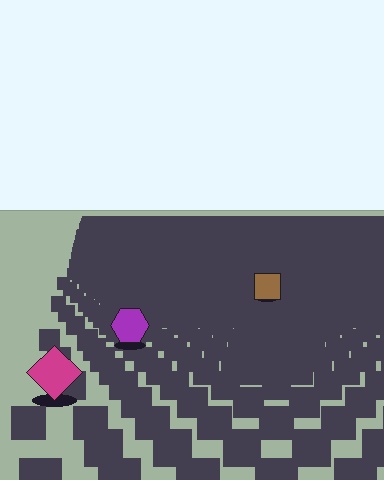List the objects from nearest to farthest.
From nearest to farthest: the magenta diamond, the purple hexagon, the brown square.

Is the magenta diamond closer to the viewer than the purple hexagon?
Yes. The magenta diamond is closer — you can tell from the texture gradient: the ground texture is coarser near it.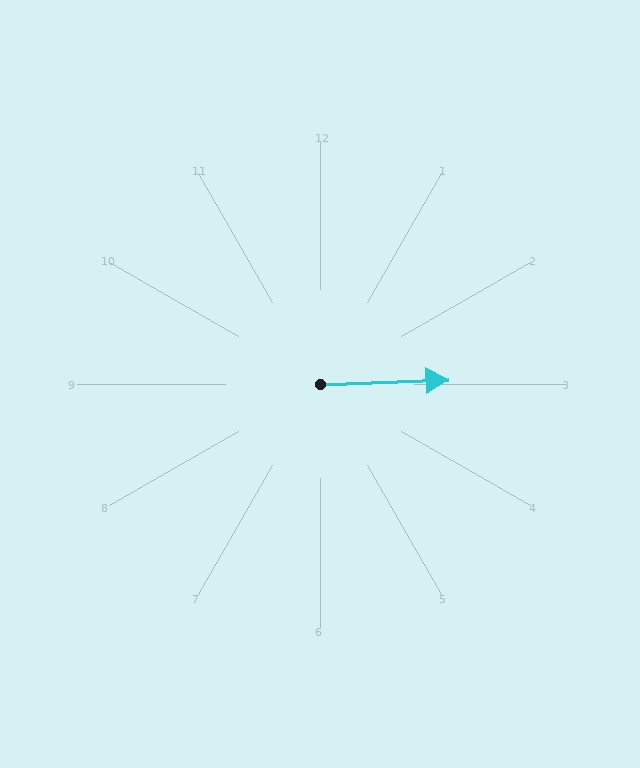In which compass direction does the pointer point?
East.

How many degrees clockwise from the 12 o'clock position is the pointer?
Approximately 88 degrees.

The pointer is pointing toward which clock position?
Roughly 3 o'clock.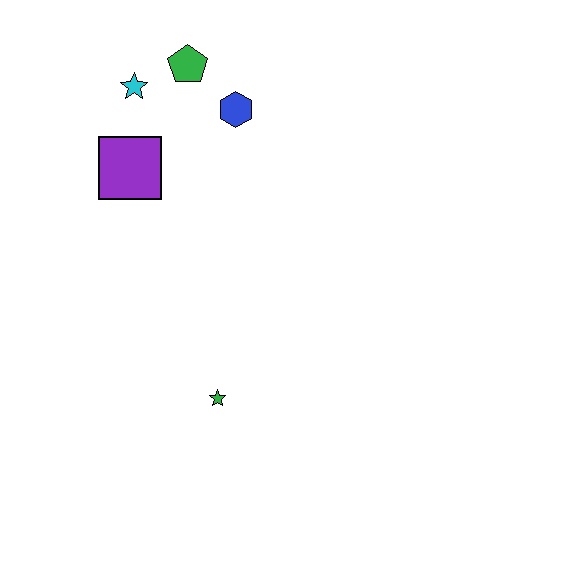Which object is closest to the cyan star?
The green pentagon is closest to the cyan star.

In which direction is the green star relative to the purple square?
The green star is below the purple square.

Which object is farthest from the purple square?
The green star is farthest from the purple square.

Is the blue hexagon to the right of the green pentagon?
Yes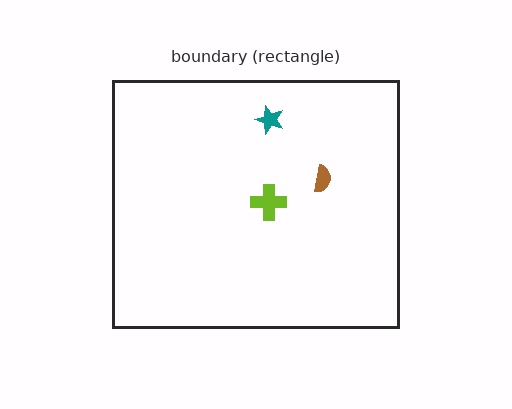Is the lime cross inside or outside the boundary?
Inside.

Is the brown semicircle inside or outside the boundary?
Inside.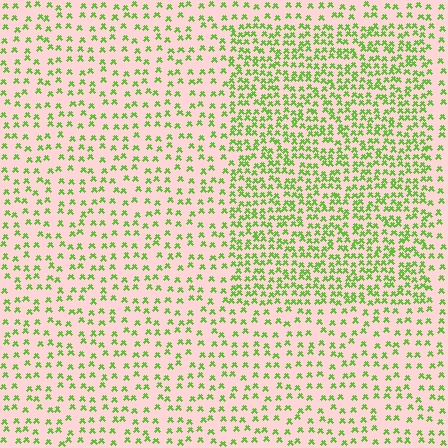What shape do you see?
I see a rectangle.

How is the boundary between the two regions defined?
The boundary is defined by a change in element density (approximately 2.0x ratio). All elements are the same color, size, and shape.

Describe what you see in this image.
The image contains small lime elements arranged at two different densities. A rectangle-shaped region is visible where the elements are more densely packed than the surrounding area.